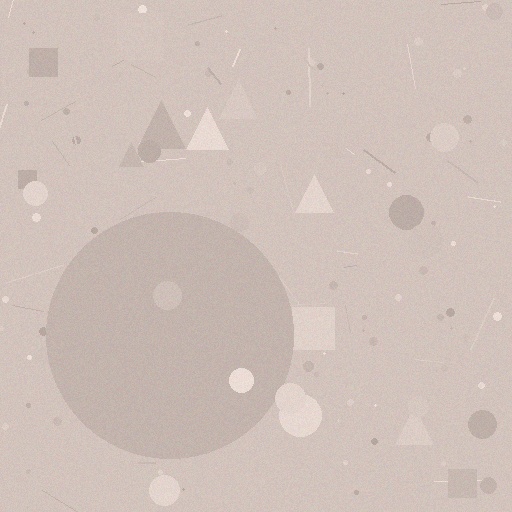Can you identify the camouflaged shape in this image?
The camouflaged shape is a circle.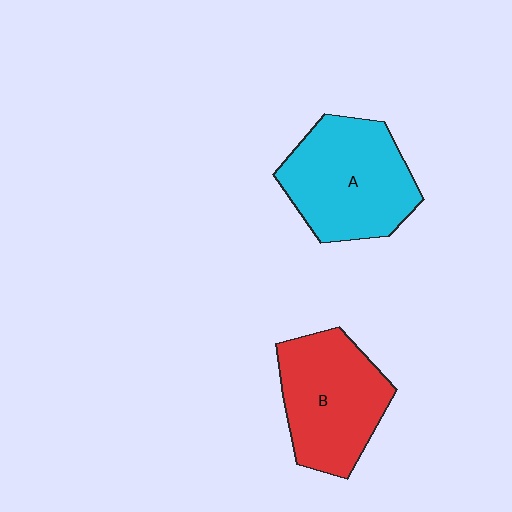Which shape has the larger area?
Shape A (cyan).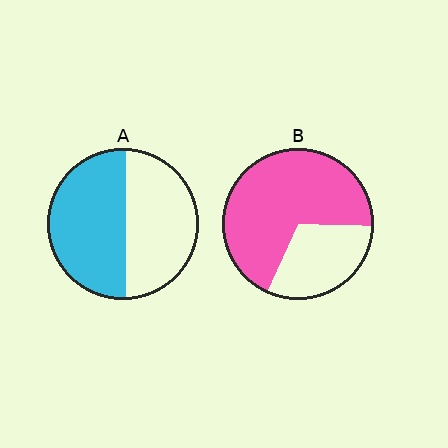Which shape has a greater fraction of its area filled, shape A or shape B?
Shape B.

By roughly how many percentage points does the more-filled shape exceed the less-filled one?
By roughly 15 percentage points (B over A).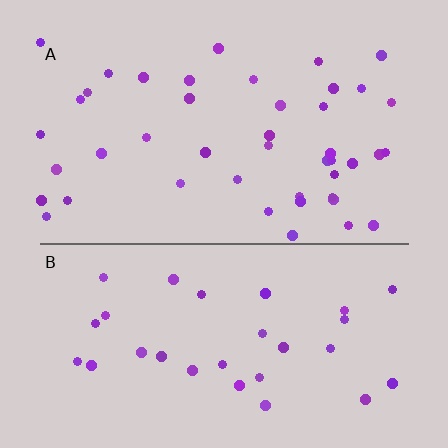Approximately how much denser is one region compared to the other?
Approximately 1.5× — region A over region B.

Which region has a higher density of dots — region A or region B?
A (the top).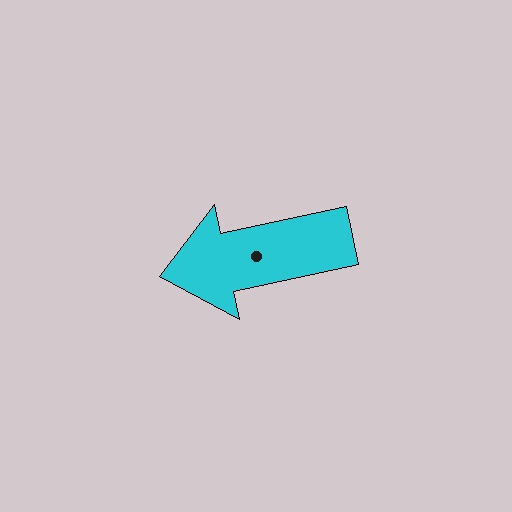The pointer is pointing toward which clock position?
Roughly 9 o'clock.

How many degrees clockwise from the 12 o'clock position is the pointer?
Approximately 258 degrees.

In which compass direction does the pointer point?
West.